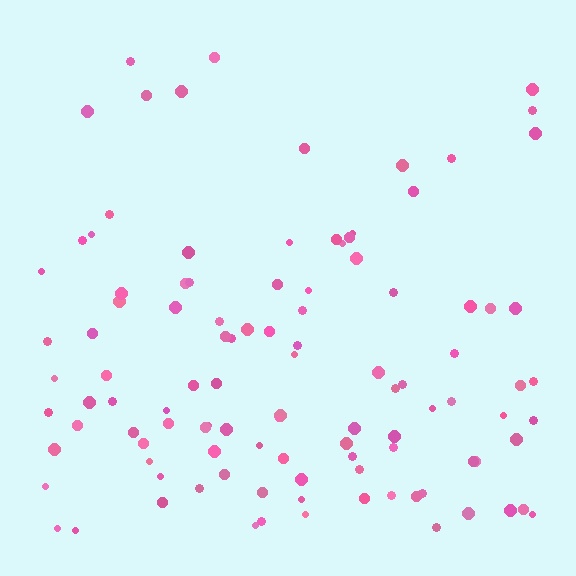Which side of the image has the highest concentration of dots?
The bottom.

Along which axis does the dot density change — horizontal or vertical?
Vertical.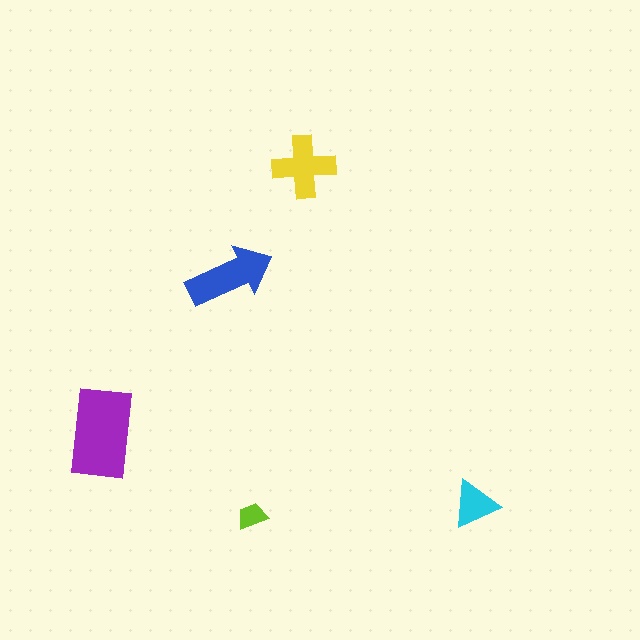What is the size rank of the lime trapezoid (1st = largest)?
5th.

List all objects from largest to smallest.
The purple rectangle, the blue arrow, the yellow cross, the cyan triangle, the lime trapezoid.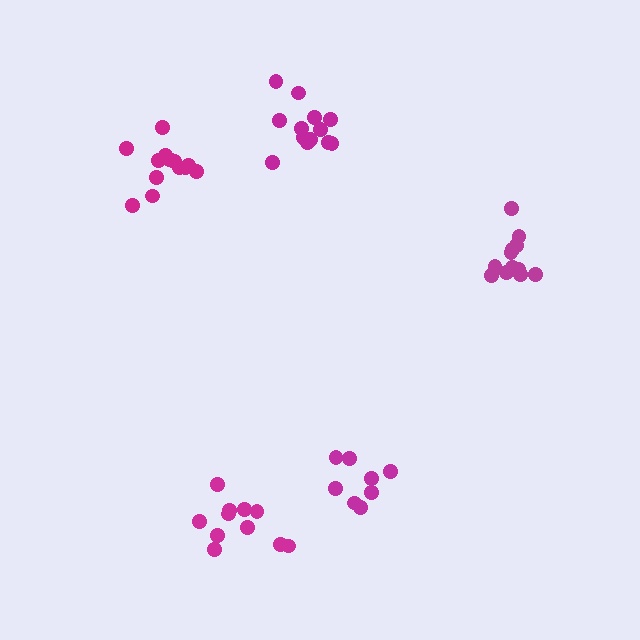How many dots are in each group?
Group 1: 11 dots, Group 2: 13 dots, Group 3: 13 dots, Group 4: 8 dots, Group 5: 12 dots (57 total).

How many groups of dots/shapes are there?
There are 5 groups.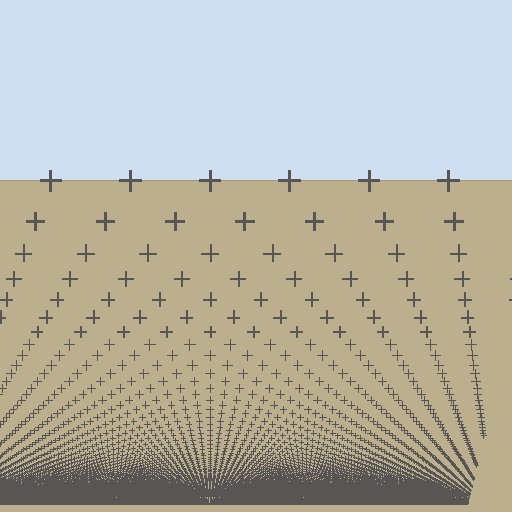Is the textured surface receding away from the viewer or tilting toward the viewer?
The surface appears to tilt toward the viewer. Texture elements get larger and sparser toward the top.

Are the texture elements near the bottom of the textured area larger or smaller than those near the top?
Smaller. The gradient is inverted — elements near the bottom are smaller and denser.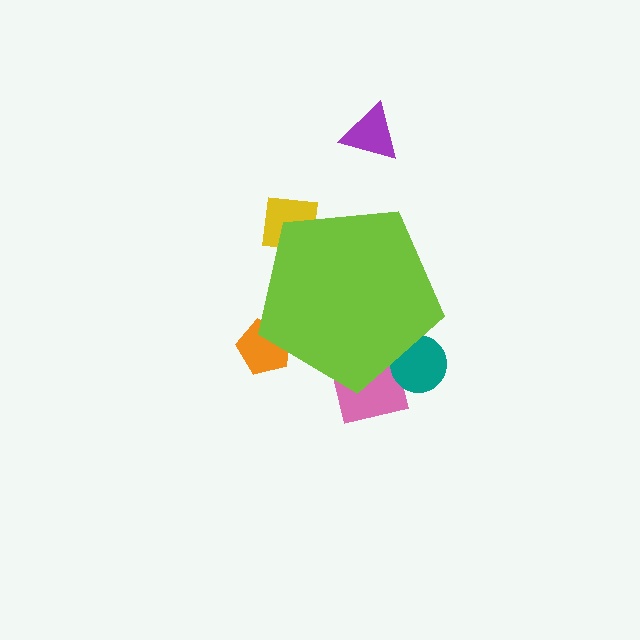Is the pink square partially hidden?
Yes, the pink square is partially hidden behind the lime pentagon.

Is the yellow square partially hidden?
Yes, the yellow square is partially hidden behind the lime pentagon.